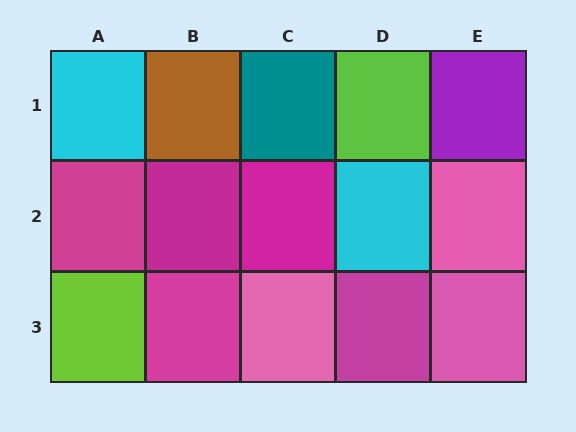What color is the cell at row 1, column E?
Purple.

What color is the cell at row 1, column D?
Lime.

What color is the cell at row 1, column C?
Teal.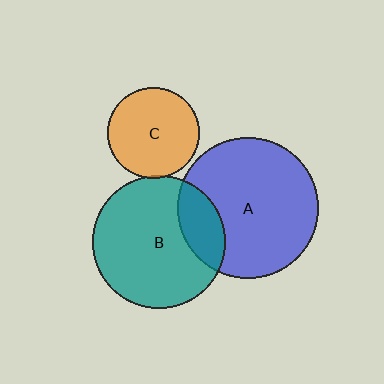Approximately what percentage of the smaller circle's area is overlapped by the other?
Approximately 5%.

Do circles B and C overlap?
Yes.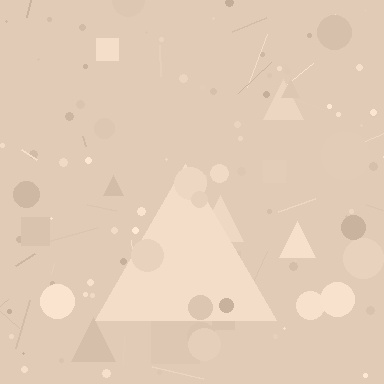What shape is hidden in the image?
A triangle is hidden in the image.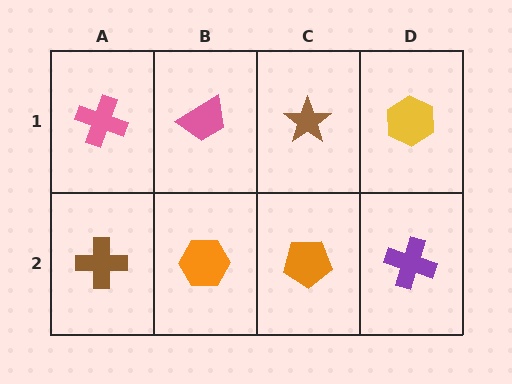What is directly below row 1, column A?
A brown cross.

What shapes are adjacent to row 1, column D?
A purple cross (row 2, column D), a brown star (row 1, column C).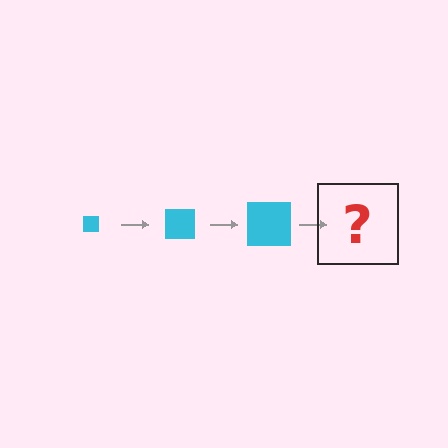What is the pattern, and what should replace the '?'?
The pattern is that the square gets progressively larger each step. The '?' should be a cyan square, larger than the previous one.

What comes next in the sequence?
The next element should be a cyan square, larger than the previous one.